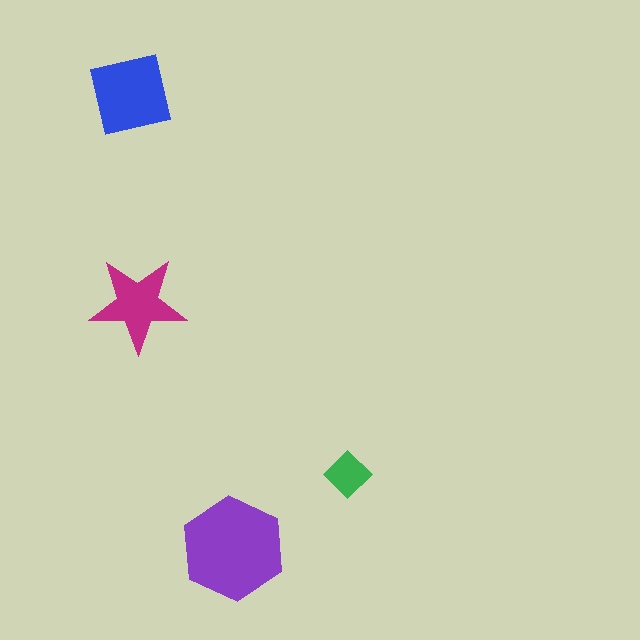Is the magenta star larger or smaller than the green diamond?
Larger.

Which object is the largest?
The purple hexagon.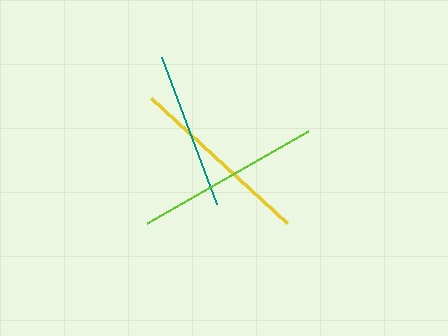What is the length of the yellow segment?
The yellow segment is approximately 184 pixels long.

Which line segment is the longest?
The lime line is the longest at approximately 186 pixels.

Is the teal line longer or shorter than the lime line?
The lime line is longer than the teal line.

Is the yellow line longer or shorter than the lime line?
The lime line is longer than the yellow line.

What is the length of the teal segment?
The teal segment is approximately 157 pixels long.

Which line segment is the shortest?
The teal line is the shortest at approximately 157 pixels.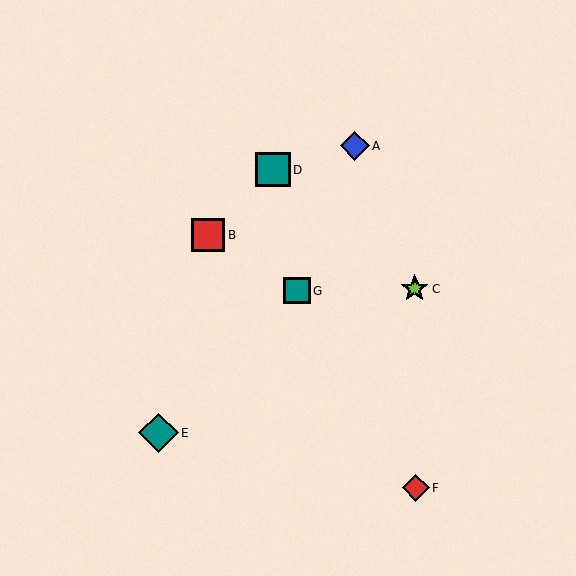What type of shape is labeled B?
Shape B is a red square.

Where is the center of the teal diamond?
The center of the teal diamond is at (159, 433).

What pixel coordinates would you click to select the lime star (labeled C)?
Click at (415, 289) to select the lime star C.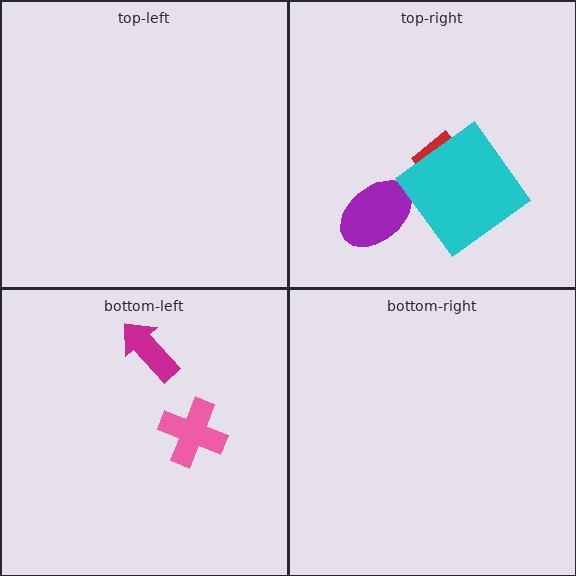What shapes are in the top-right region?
The purple ellipse, the red diamond, the cyan diamond.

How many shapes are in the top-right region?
3.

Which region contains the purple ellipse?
The top-right region.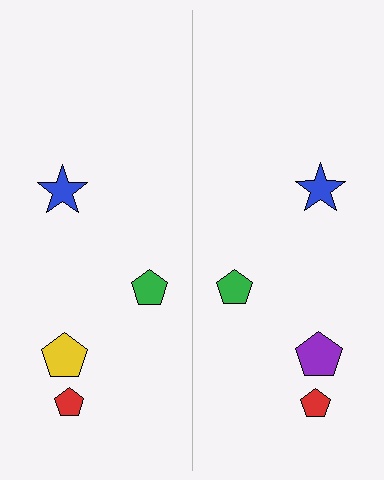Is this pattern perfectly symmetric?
No, the pattern is not perfectly symmetric. The purple pentagon on the right side breaks the symmetry — its mirror counterpart is yellow.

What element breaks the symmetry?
The purple pentagon on the right side breaks the symmetry — its mirror counterpart is yellow.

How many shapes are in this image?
There are 8 shapes in this image.